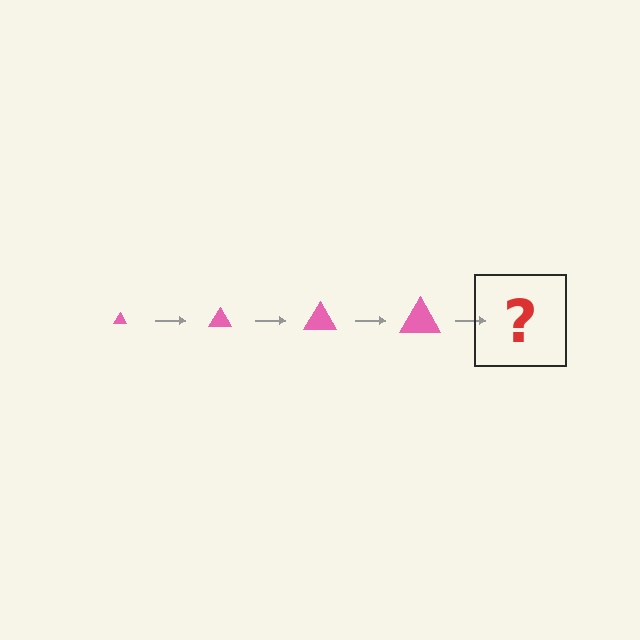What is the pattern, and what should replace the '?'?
The pattern is that the triangle gets progressively larger each step. The '?' should be a pink triangle, larger than the previous one.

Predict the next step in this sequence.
The next step is a pink triangle, larger than the previous one.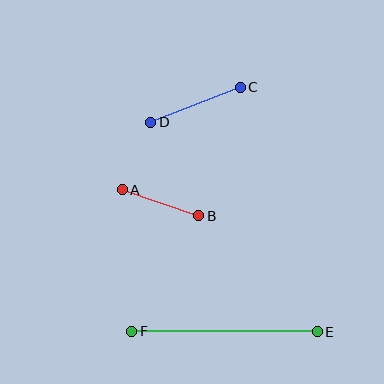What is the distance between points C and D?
The distance is approximately 96 pixels.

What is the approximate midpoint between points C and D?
The midpoint is at approximately (196, 105) pixels.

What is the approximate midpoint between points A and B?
The midpoint is at approximately (160, 203) pixels.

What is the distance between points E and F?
The distance is approximately 186 pixels.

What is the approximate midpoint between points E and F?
The midpoint is at approximately (224, 332) pixels.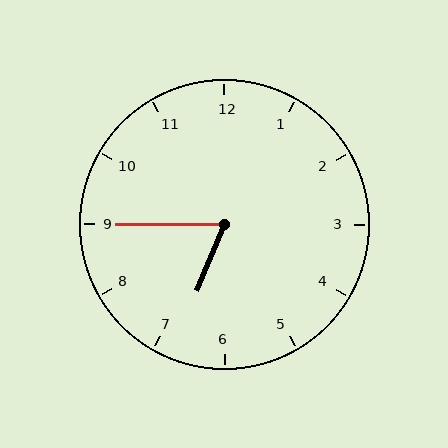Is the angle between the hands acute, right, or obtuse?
It is acute.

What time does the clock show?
6:45.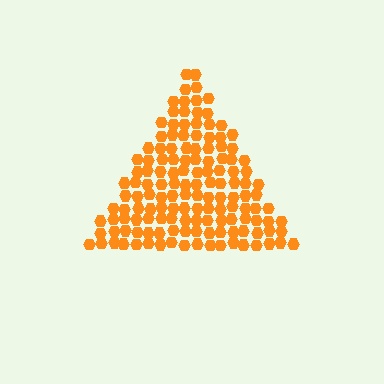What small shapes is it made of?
It is made of small hexagons.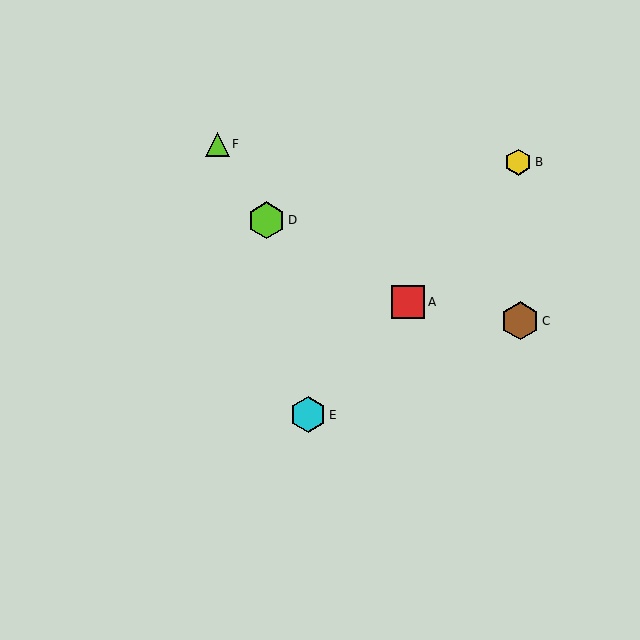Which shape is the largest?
The brown hexagon (labeled C) is the largest.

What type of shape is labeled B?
Shape B is a yellow hexagon.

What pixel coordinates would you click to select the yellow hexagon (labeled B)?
Click at (518, 162) to select the yellow hexagon B.